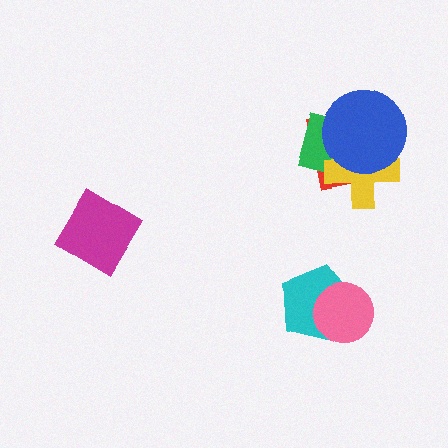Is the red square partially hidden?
Yes, it is partially covered by another shape.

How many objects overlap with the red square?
3 objects overlap with the red square.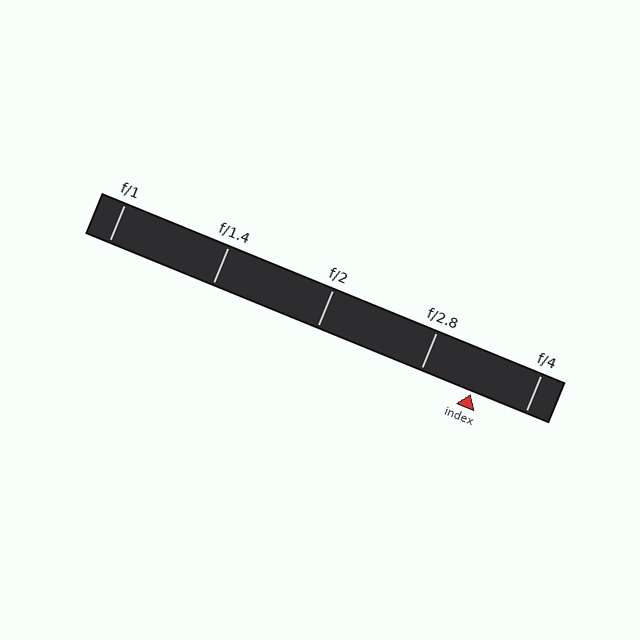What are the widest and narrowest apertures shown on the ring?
The widest aperture shown is f/1 and the narrowest is f/4.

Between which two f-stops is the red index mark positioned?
The index mark is between f/2.8 and f/4.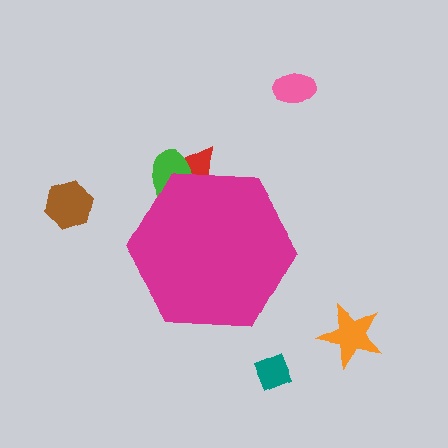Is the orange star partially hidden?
No, the orange star is fully visible.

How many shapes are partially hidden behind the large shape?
2 shapes are partially hidden.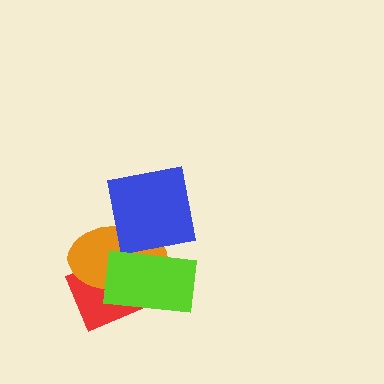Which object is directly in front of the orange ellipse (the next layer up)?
The blue square is directly in front of the orange ellipse.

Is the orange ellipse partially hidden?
Yes, it is partially covered by another shape.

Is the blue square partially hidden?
Yes, it is partially covered by another shape.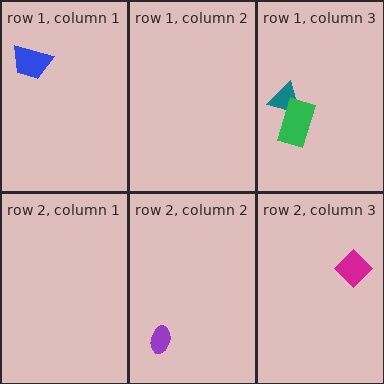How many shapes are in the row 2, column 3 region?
1.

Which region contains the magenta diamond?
The row 2, column 3 region.